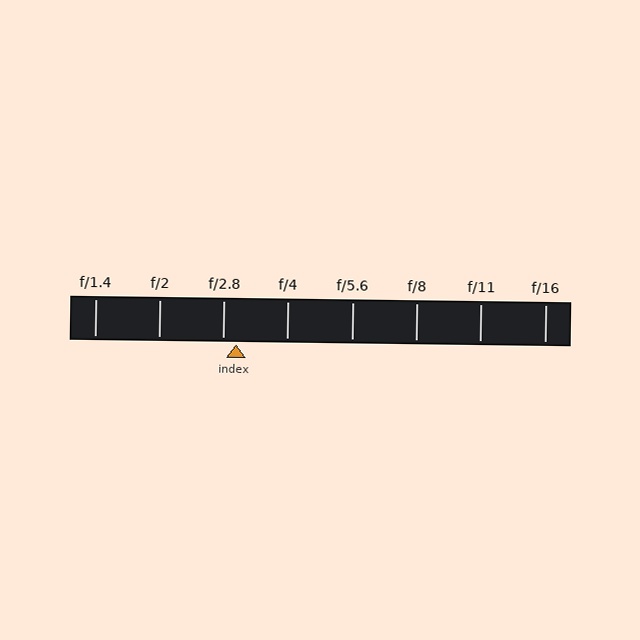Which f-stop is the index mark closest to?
The index mark is closest to f/2.8.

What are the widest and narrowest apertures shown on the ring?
The widest aperture shown is f/1.4 and the narrowest is f/16.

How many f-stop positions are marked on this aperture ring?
There are 8 f-stop positions marked.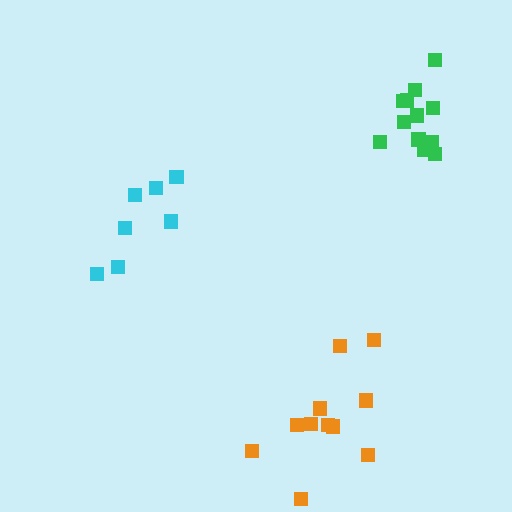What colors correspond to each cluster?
The clusters are colored: orange, green, cyan.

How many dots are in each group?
Group 1: 11 dots, Group 2: 12 dots, Group 3: 7 dots (30 total).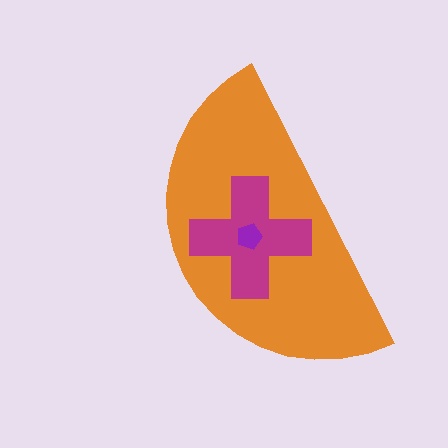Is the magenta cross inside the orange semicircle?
Yes.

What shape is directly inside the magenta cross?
The purple pentagon.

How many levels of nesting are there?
3.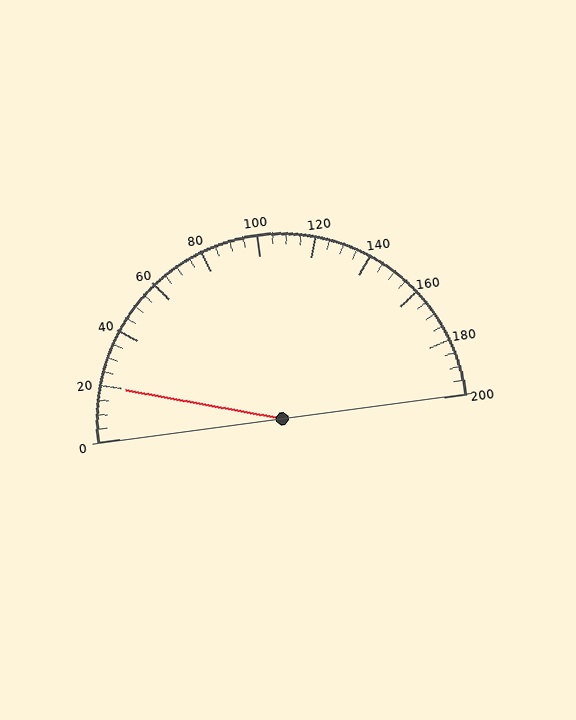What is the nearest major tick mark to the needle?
The nearest major tick mark is 20.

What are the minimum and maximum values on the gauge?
The gauge ranges from 0 to 200.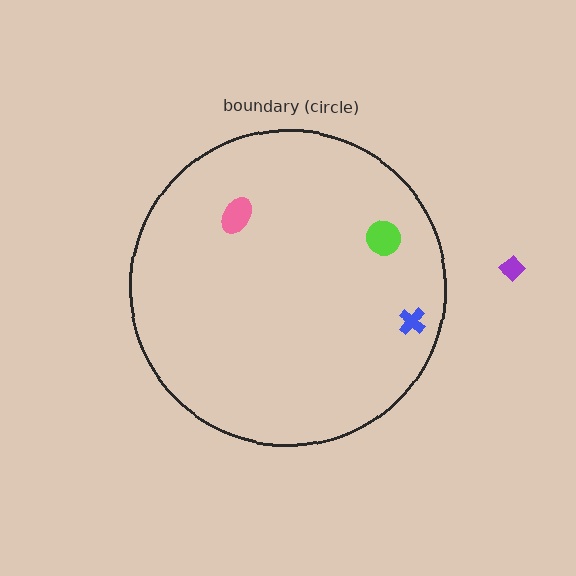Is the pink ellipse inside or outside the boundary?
Inside.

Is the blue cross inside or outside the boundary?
Inside.